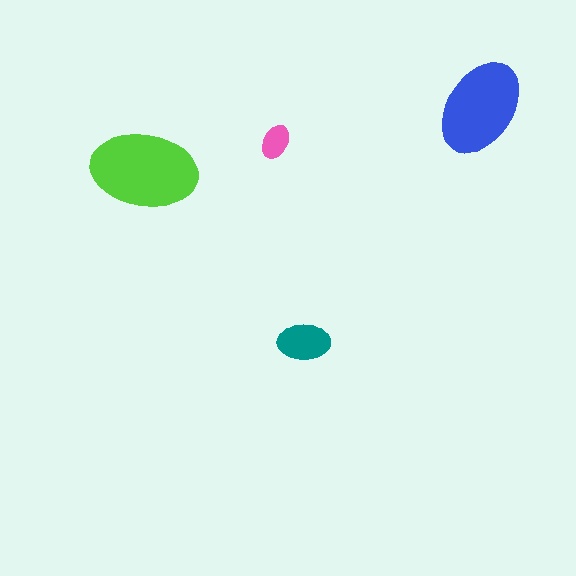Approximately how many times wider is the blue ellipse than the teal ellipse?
About 2 times wider.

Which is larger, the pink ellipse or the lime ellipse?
The lime one.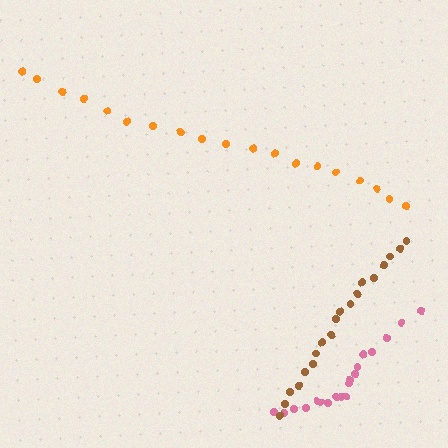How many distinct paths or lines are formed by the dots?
There are 3 distinct paths.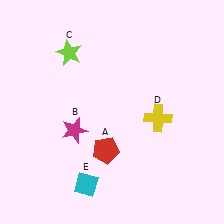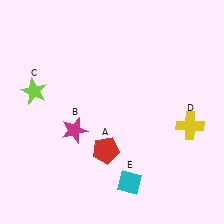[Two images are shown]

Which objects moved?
The objects that moved are: the lime star (C), the yellow cross (D), the cyan diamond (E).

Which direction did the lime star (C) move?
The lime star (C) moved down.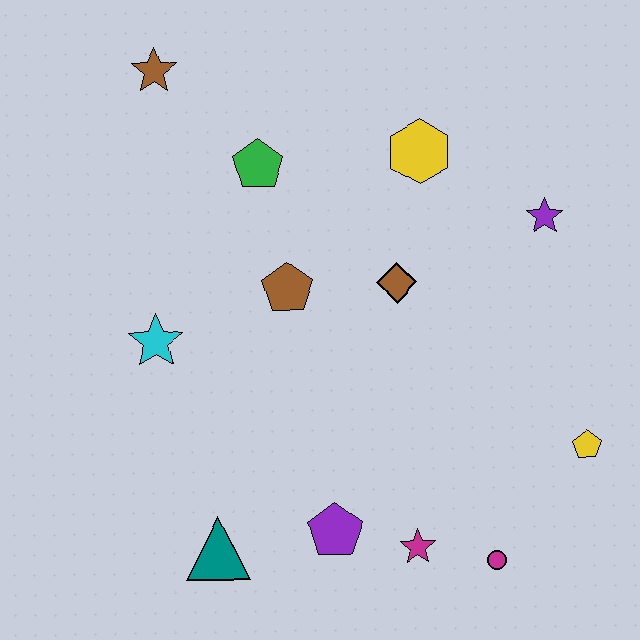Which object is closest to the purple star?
The yellow hexagon is closest to the purple star.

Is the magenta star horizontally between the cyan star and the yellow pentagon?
Yes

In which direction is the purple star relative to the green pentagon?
The purple star is to the right of the green pentagon.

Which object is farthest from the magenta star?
The brown star is farthest from the magenta star.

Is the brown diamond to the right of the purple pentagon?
Yes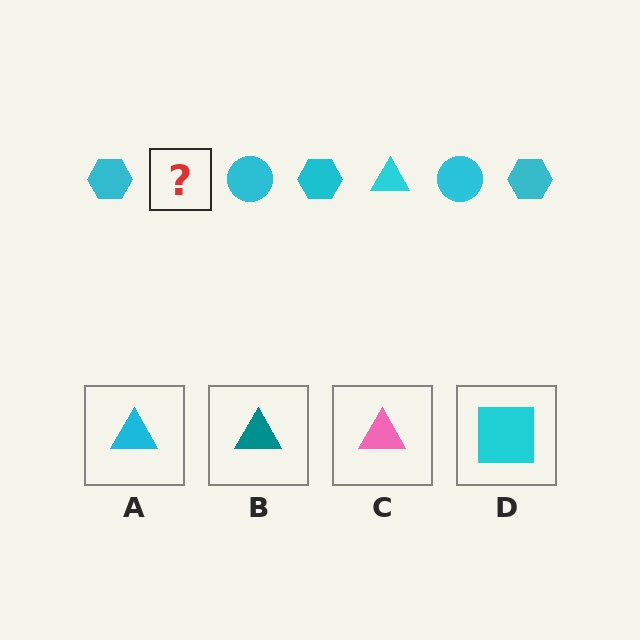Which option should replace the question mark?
Option A.